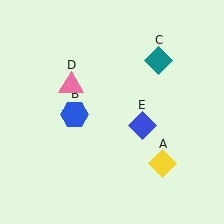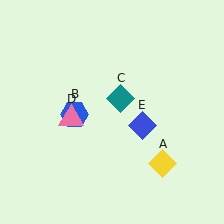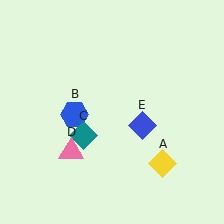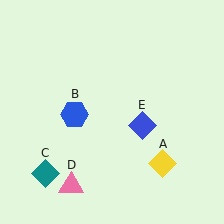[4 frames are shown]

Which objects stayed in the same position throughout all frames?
Yellow diamond (object A) and blue hexagon (object B) and blue diamond (object E) remained stationary.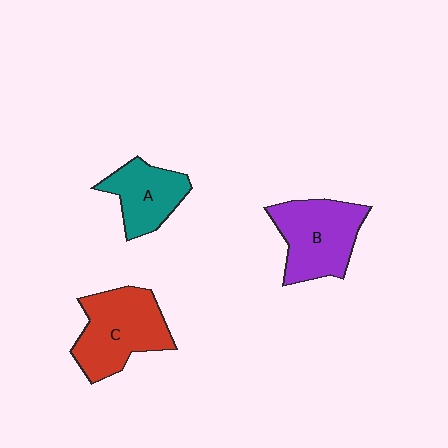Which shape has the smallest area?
Shape A (teal).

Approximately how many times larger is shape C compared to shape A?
Approximately 1.5 times.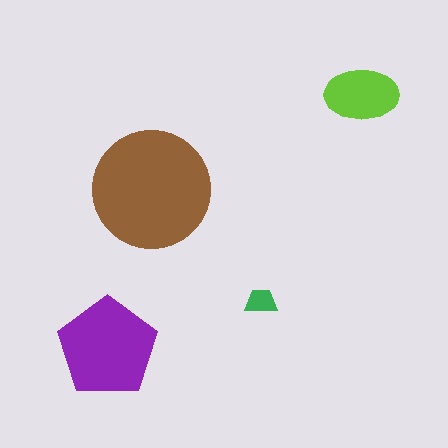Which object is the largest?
The brown circle.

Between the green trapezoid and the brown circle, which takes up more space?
The brown circle.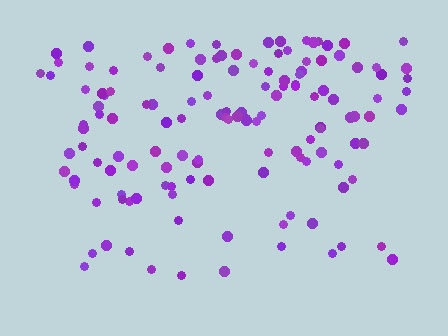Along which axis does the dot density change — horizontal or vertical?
Vertical.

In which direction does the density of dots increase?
From bottom to top, with the top side densest.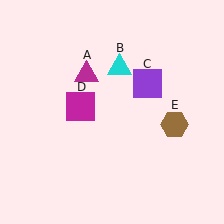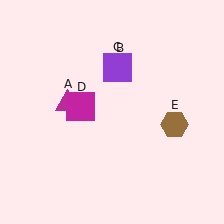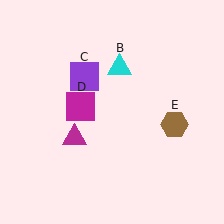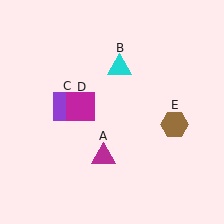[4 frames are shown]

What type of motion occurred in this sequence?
The magenta triangle (object A), purple square (object C) rotated counterclockwise around the center of the scene.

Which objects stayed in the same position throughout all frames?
Cyan triangle (object B) and magenta square (object D) and brown hexagon (object E) remained stationary.